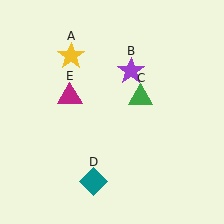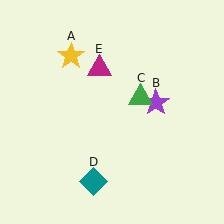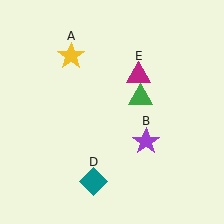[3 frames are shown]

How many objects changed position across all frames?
2 objects changed position: purple star (object B), magenta triangle (object E).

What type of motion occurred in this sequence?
The purple star (object B), magenta triangle (object E) rotated clockwise around the center of the scene.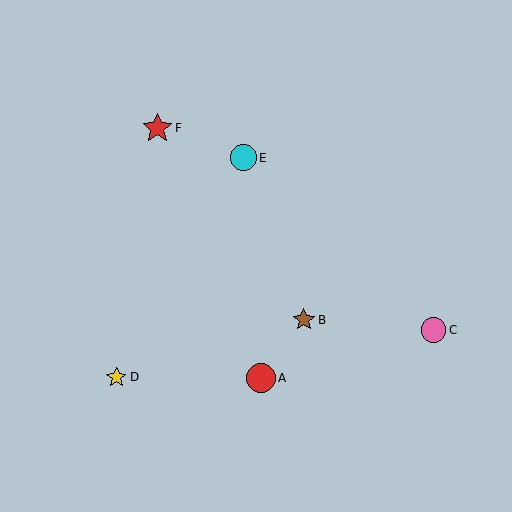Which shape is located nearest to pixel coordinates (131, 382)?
The yellow star (labeled D) at (116, 377) is nearest to that location.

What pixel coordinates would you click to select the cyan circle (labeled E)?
Click at (243, 158) to select the cyan circle E.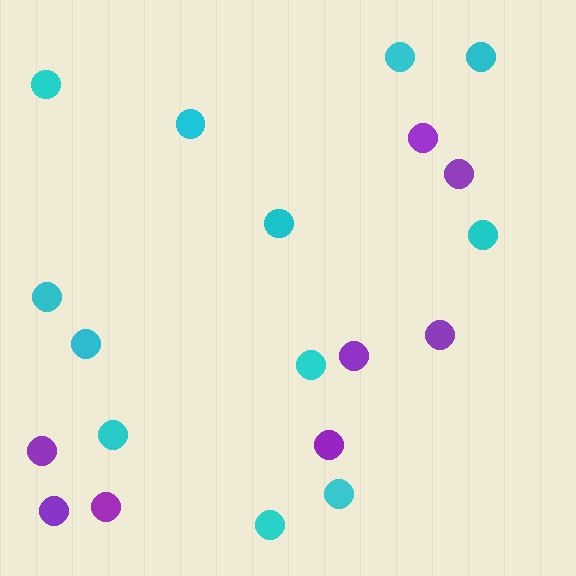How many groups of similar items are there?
There are 2 groups: one group of purple circles (8) and one group of cyan circles (12).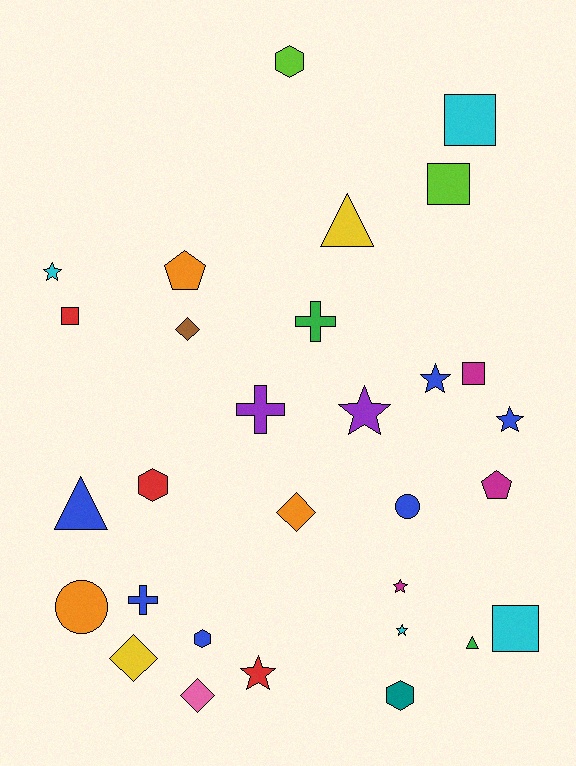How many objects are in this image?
There are 30 objects.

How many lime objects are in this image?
There are 2 lime objects.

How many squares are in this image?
There are 5 squares.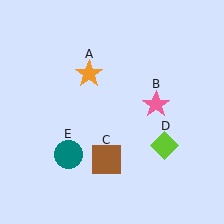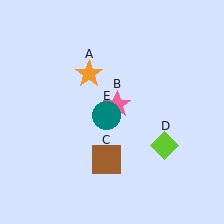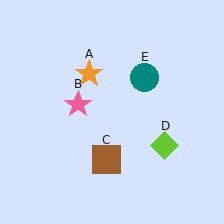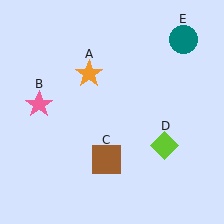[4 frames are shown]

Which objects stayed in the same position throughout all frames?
Orange star (object A) and brown square (object C) and lime diamond (object D) remained stationary.